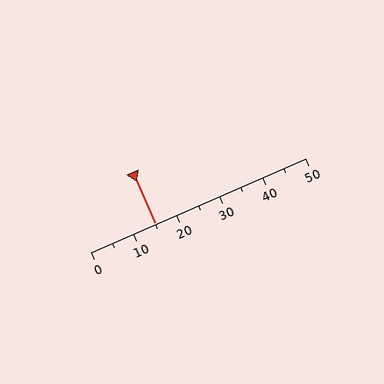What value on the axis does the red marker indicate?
The marker indicates approximately 15.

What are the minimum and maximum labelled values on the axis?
The axis runs from 0 to 50.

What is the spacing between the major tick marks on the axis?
The major ticks are spaced 10 apart.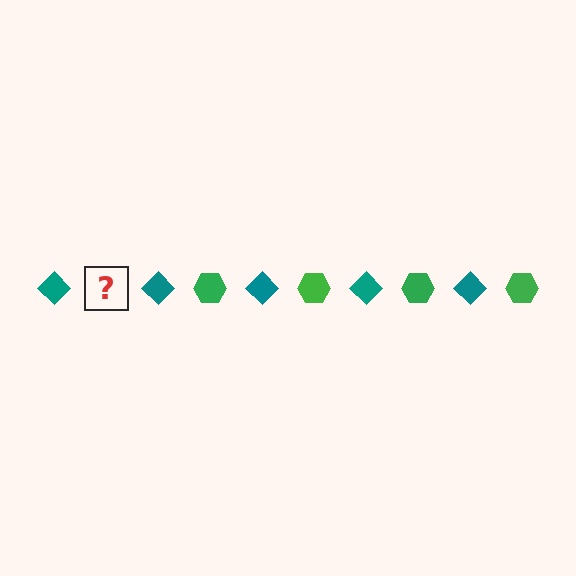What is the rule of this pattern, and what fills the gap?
The rule is that the pattern alternates between teal diamond and green hexagon. The gap should be filled with a green hexagon.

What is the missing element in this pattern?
The missing element is a green hexagon.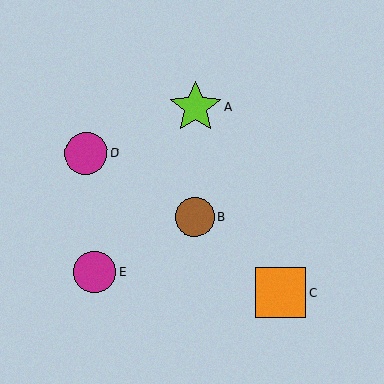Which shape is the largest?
The lime star (labeled A) is the largest.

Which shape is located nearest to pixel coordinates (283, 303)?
The orange square (labeled C) at (280, 293) is nearest to that location.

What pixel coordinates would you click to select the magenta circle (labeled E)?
Click at (95, 272) to select the magenta circle E.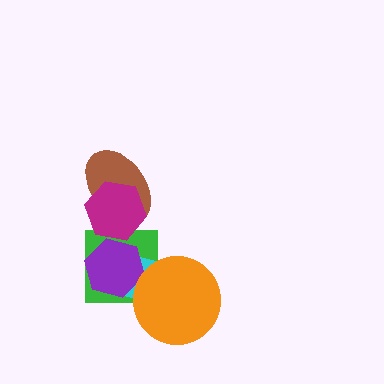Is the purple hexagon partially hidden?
No, no other shape covers it.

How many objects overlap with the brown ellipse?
1 object overlaps with the brown ellipse.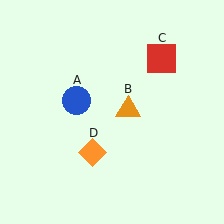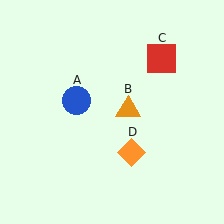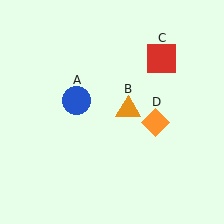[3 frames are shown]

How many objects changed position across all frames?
1 object changed position: orange diamond (object D).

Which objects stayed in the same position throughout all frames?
Blue circle (object A) and orange triangle (object B) and red square (object C) remained stationary.